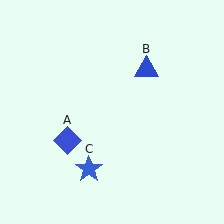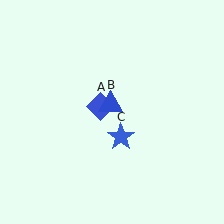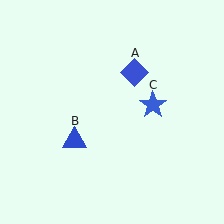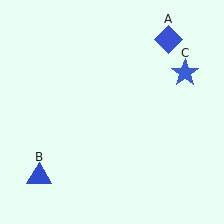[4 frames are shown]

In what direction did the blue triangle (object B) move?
The blue triangle (object B) moved down and to the left.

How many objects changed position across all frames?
3 objects changed position: blue diamond (object A), blue triangle (object B), blue star (object C).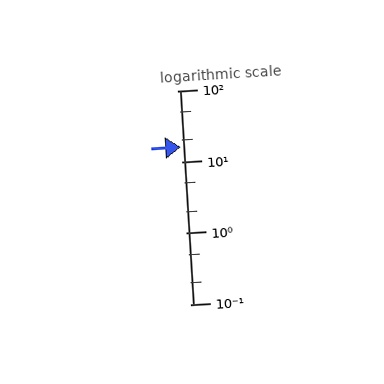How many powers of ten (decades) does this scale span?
The scale spans 3 decades, from 0.1 to 100.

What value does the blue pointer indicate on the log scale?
The pointer indicates approximately 16.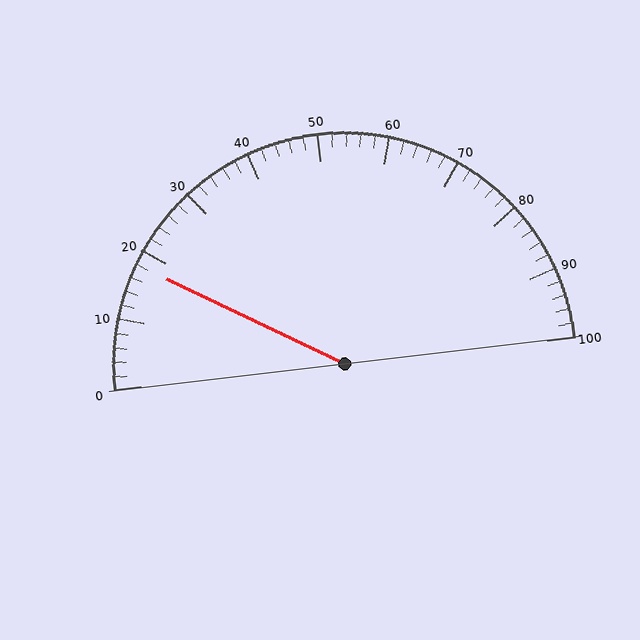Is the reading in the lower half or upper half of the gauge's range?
The reading is in the lower half of the range (0 to 100).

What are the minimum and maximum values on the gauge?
The gauge ranges from 0 to 100.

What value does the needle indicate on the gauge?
The needle indicates approximately 18.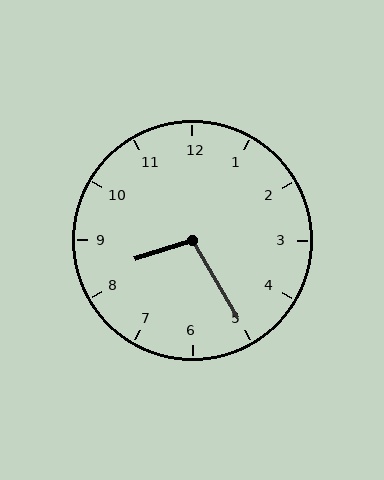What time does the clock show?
8:25.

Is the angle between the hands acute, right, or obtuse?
It is obtuse.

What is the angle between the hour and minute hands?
Approximately 102 degrees.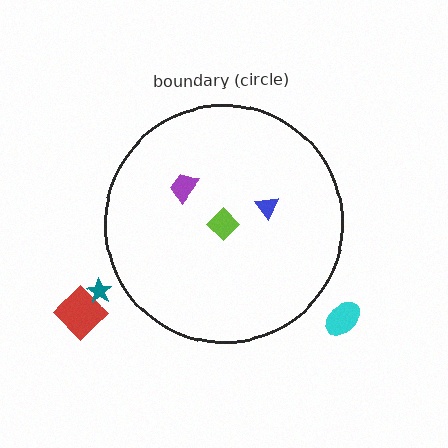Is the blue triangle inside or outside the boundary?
Inside.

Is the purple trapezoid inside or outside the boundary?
Inside.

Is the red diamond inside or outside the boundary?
Outside.